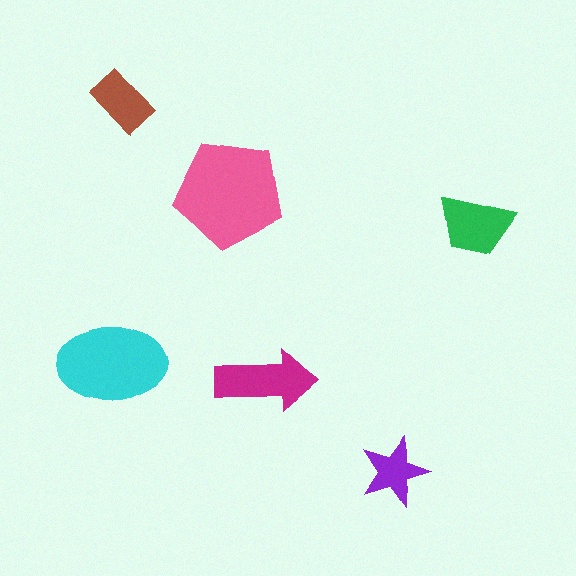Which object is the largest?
The pink pentagon.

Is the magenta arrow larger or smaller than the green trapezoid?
Larger.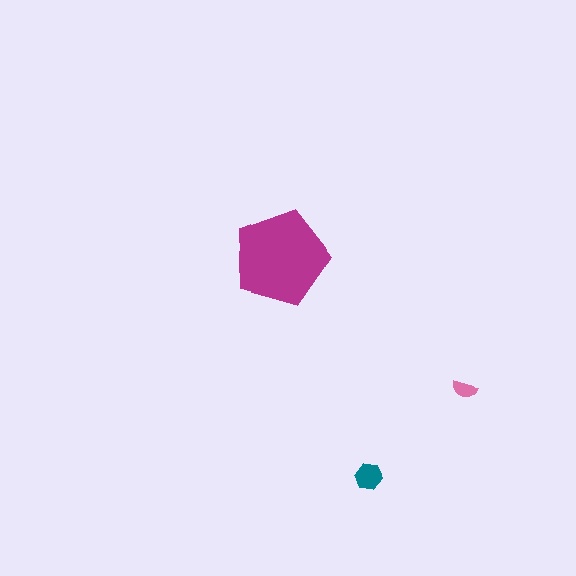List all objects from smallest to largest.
The pink semicircle, the teal hexagon, the magenta pentagon.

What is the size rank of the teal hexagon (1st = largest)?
2nd.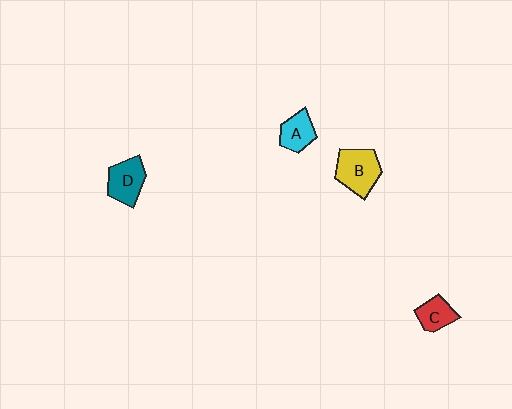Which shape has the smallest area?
Shape C (red).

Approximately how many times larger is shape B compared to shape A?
Approximately 1.6 times.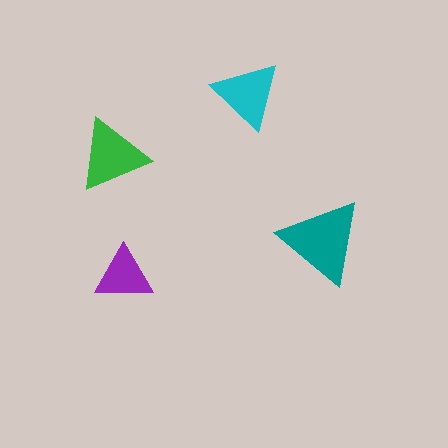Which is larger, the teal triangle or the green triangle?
The teal one.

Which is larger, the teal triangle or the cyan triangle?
The teal one.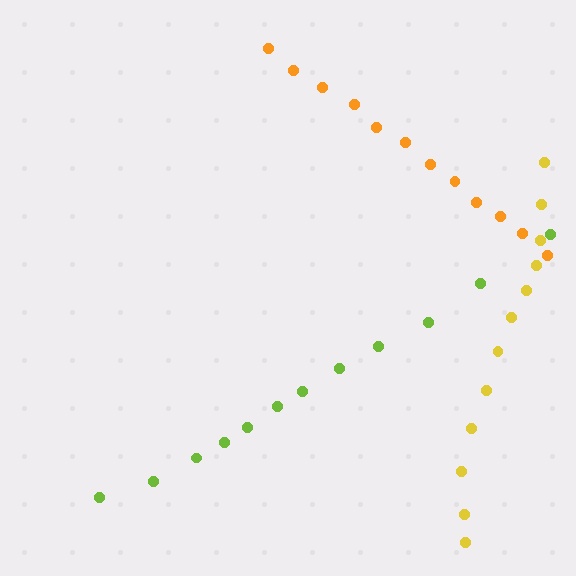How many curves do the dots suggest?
There are 3 distinct paths.